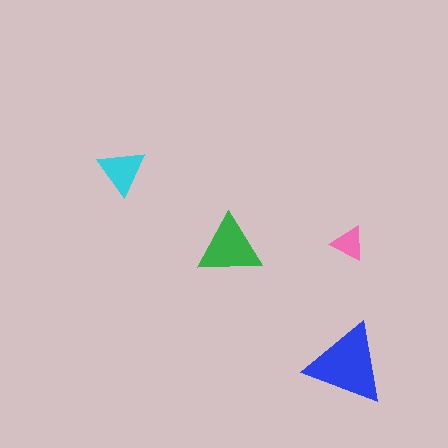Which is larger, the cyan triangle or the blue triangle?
The blue one.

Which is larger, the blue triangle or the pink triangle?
The blue one.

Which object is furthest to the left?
The cyan triangle is leftmost.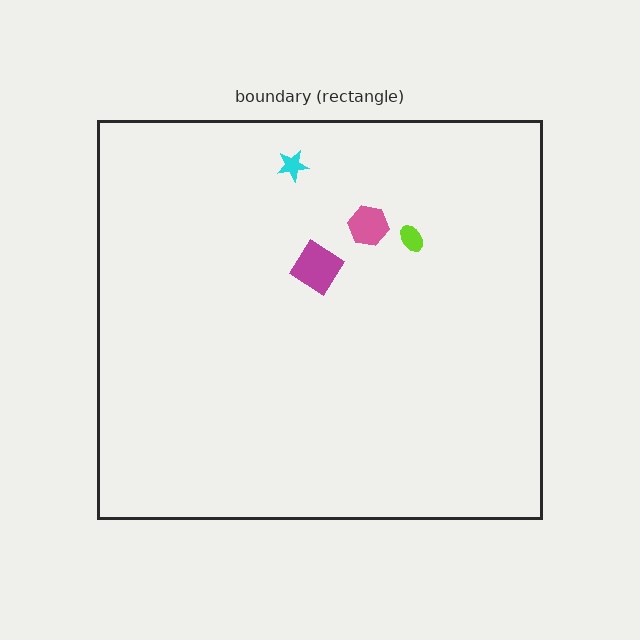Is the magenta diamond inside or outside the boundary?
Inside.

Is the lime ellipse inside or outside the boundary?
Inside.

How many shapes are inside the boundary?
4 inside, 0 outside.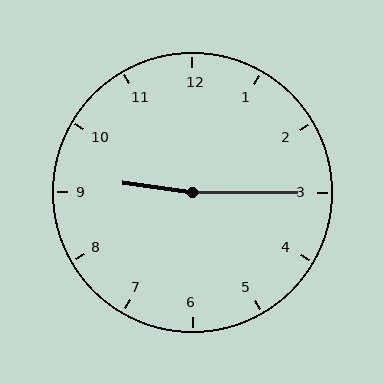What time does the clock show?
9:15.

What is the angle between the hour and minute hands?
Approximately 172 degrees.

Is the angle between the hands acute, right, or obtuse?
It is obtuse.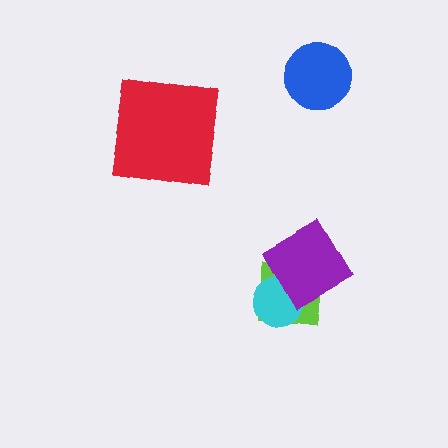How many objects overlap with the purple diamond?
2 objects overlap with the purple diamond.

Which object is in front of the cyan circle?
The purple diamond is in front of the cyan circle.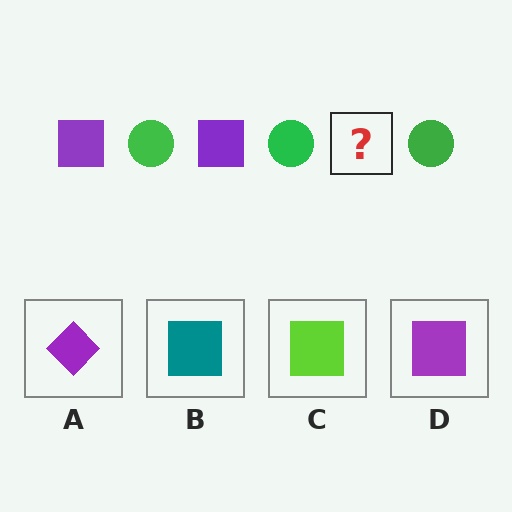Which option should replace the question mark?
Option D.